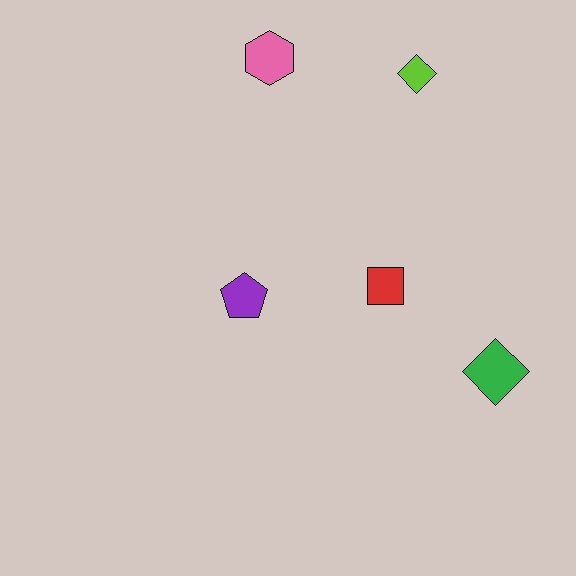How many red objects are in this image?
There is 1 red object.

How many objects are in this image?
There are 5 objects.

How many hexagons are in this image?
There is 1 hexagon.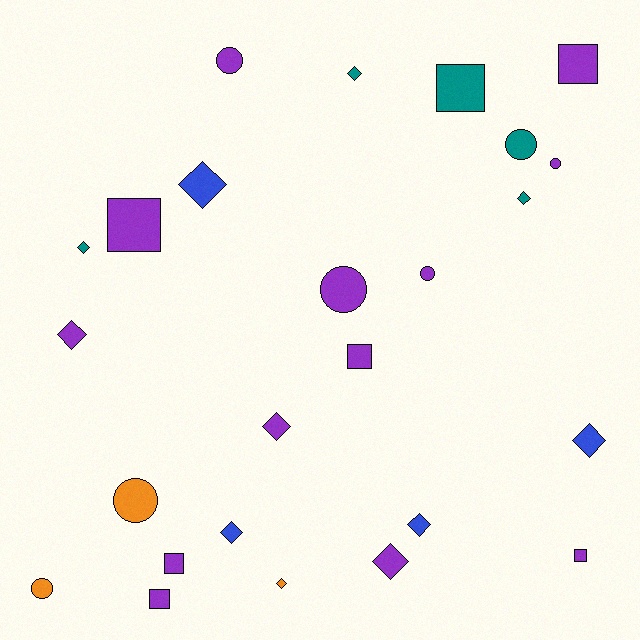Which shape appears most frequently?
Diamond, with 11 objects.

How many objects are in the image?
There are 25 objects.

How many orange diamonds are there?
There is 1 orange diamond.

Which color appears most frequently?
Purple, with 13 objects.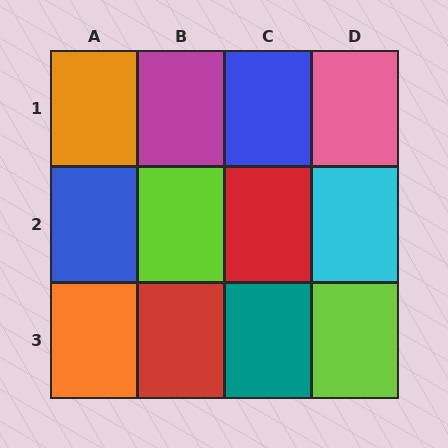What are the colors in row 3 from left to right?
Orange, red, teal, lime.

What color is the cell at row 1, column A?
Orange.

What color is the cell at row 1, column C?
Blue.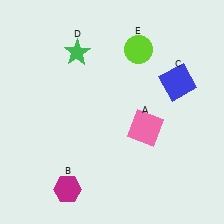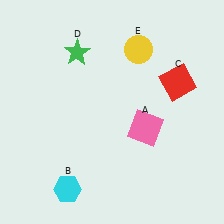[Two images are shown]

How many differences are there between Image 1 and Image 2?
There are 3 differences between the two images.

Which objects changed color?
B changed from magenta to cyan. C changed from blue to red. E changed from lime to yellow.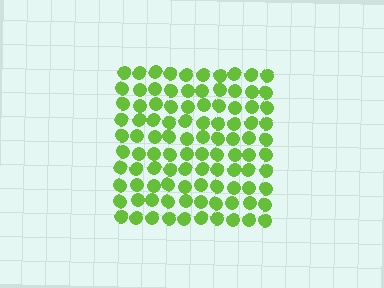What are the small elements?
The small elements are circles.